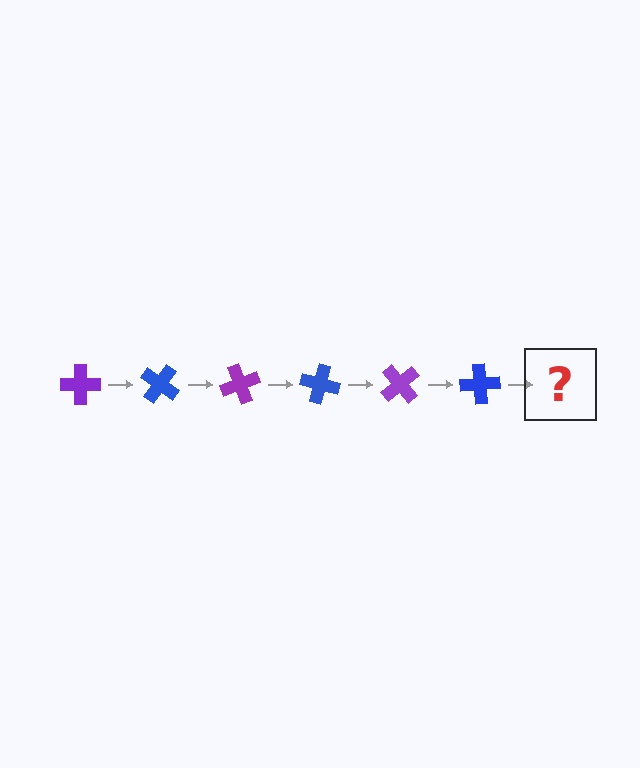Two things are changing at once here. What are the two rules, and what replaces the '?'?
The two rules are that it rotates 35 degrees each step and the color cycles through purple and blue. The '?' should be a purple cross, rotated 210 degrees from the start.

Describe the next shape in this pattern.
It should be a purple cross, rotated 210 degrees from the start.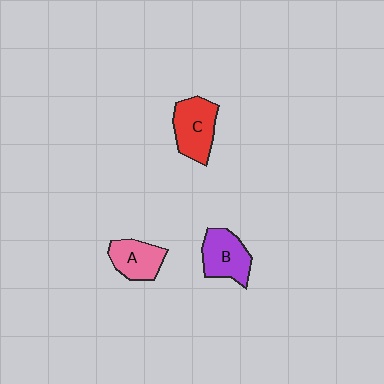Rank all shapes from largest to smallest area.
From largest to smallest: C (red), B (purple), A (pink).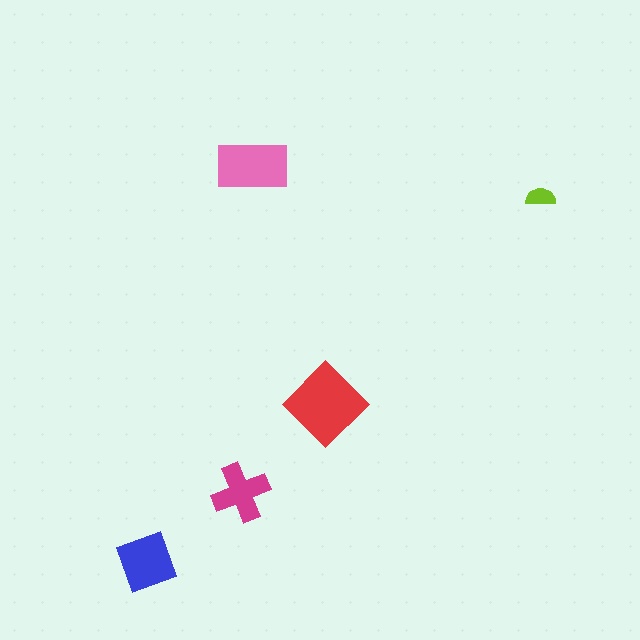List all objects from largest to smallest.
The red diamond, the pink rectangle, the blue square, the magenta cross, the lime semicircle.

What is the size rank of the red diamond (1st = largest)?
1st.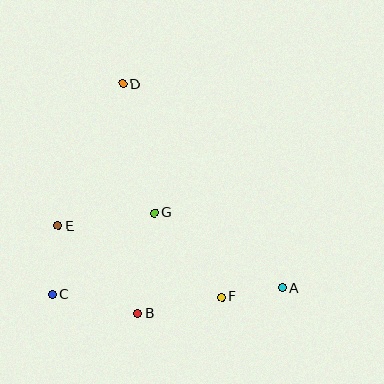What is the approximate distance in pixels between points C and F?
The distance between C and F is approximately 169 pixels.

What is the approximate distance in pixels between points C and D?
The distance between C and D is approximately 222 pixels.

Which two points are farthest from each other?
Points A and D are farthest from each other.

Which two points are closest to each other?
Points A and F are closest to each other.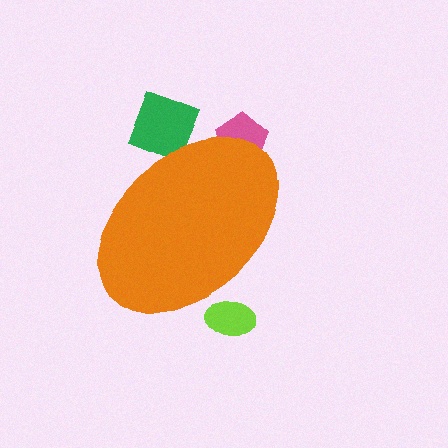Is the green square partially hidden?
Yes, the green square is partially hidden behind the orange ellipse.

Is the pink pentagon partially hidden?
Yes, the pink pentagon is partially hidden behind the orange ellipse.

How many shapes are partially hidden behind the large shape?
3 shapes are partially hidden.